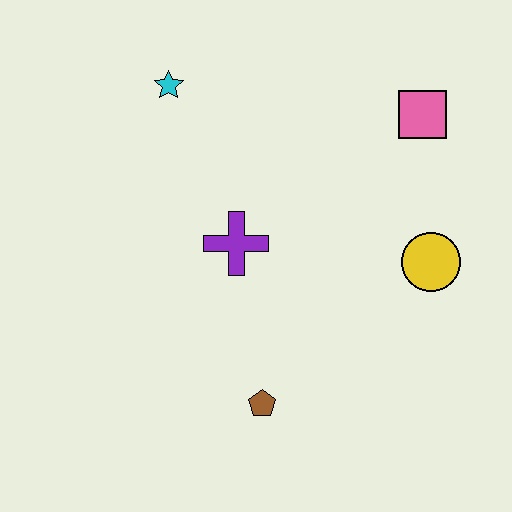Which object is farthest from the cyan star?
The brown pentagon is farthest from the cyan star.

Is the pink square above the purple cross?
Yes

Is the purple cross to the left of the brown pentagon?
Yes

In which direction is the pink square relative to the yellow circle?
The pink square is above the yellow circle.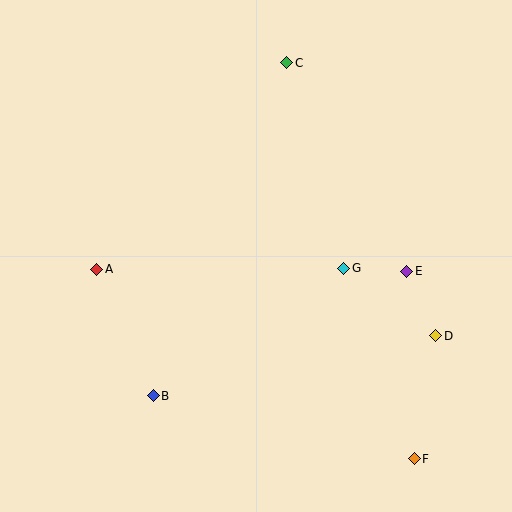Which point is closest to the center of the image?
Point G at (344, 268) is closest to the center.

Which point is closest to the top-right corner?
Point C is closest to the top-right corner.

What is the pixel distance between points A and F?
The distance between A and F is 370 pixels.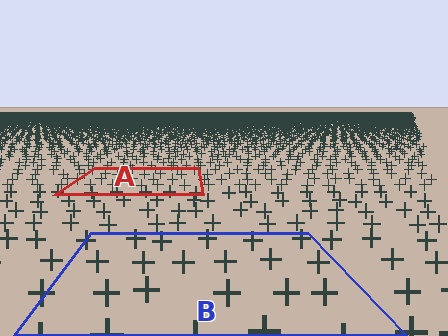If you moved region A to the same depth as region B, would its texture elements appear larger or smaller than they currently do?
They would appear larger. At a closer depth, the same texture elements are projected at a bigger on-screen size.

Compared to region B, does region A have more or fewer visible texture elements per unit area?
Region A has more texture elements per unit area — they are packed more densely because it is farther away.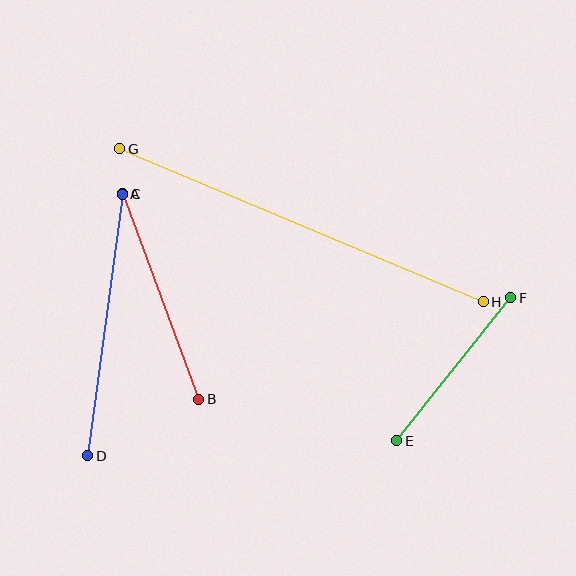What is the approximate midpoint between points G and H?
The midpoint is at approximately (302, 225) pixels.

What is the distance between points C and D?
The distance is approximately 264 pixels.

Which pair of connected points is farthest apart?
Points G and H are farthest apart.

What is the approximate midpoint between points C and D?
The midpoint is at approximately (105, 325) pixels.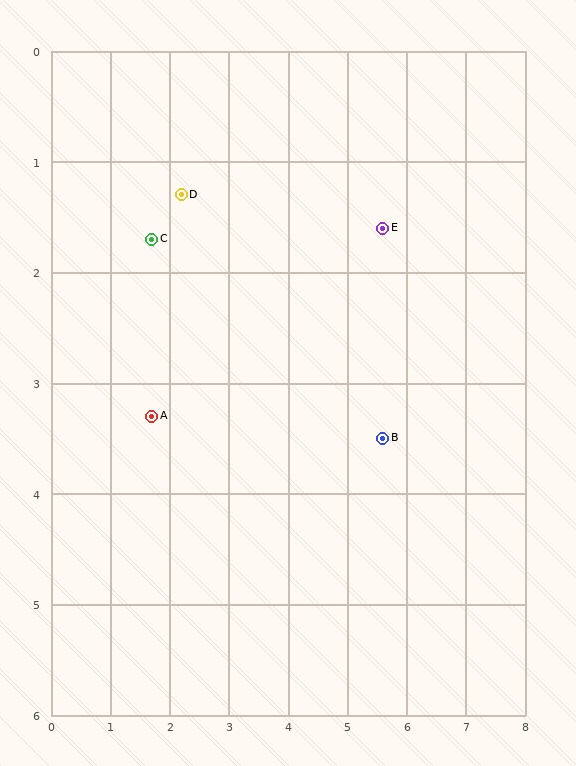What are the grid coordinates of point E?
Point E is at approximately (5.6, 1.6).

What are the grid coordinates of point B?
Point B is at approximately (5.6, 3.5).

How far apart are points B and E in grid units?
Points B and E are about 1.9 grid units apart.